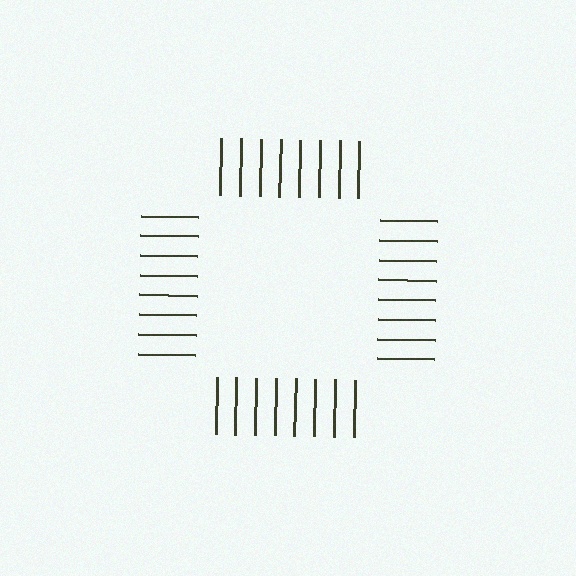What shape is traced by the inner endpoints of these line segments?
An illusory square — the line segments terminate on its edges but no continuous stroke is drawn.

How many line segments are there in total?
32 — 8 along each of the 4 edges.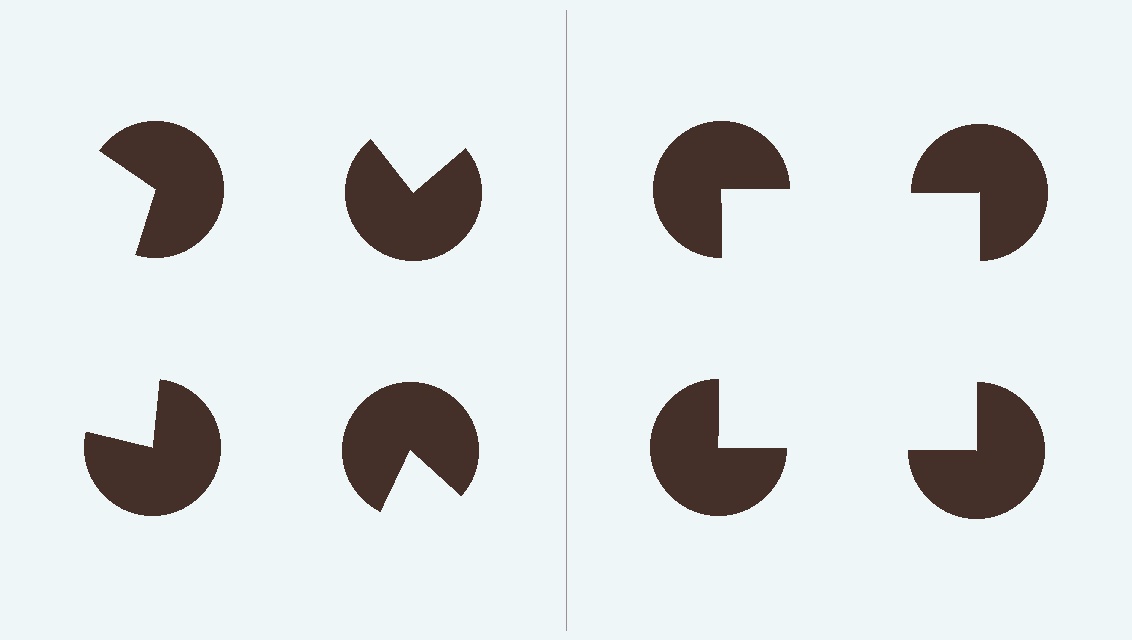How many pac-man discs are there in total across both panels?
8 — 4 on each side.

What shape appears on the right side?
An illusory square.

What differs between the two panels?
The pac-man discs are positioned identically on both sides; only the wedge orientations differ. On the right they align to a square; on the left they are misaligned.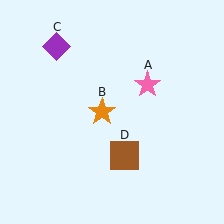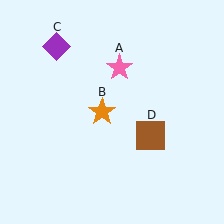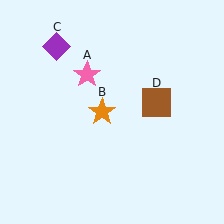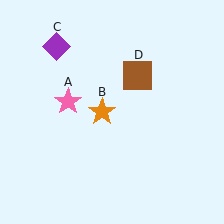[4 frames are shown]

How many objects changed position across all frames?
2 objects changed position: pink star (object A), brown square (object D).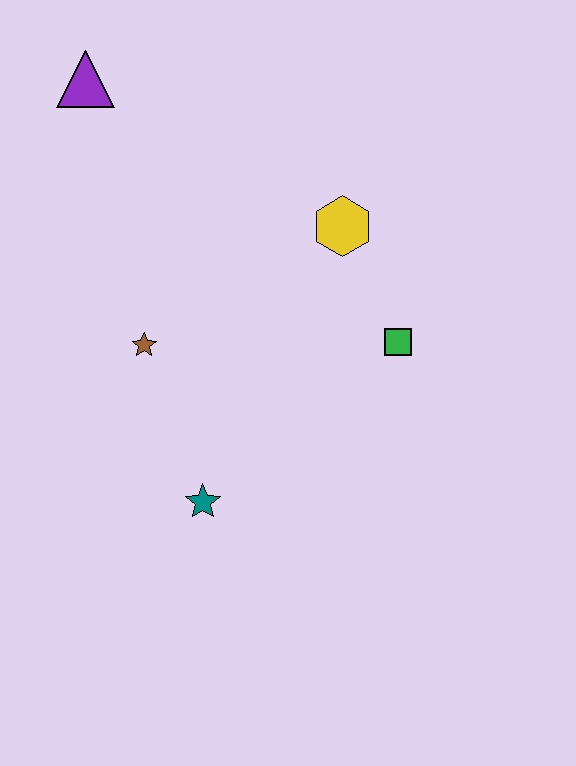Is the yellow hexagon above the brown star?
Yes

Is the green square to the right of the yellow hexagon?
Yes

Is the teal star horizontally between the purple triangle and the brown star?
No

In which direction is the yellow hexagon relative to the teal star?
The yellow hexagon is above the teal star.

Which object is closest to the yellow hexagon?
The green square is closest to the yellow hexagon.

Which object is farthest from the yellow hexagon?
The teal star is farthest from the yellow hexagon.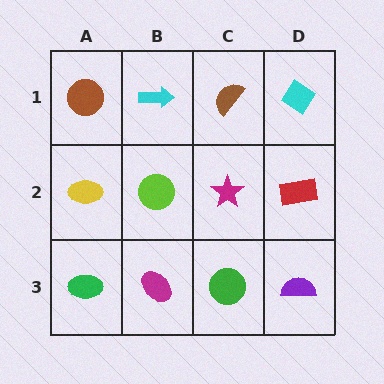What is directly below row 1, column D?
A red rectangle.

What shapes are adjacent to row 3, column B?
A lime circle (row 2, column B), a green ellipse (row 3, column A), a green circle (row 3, column C).